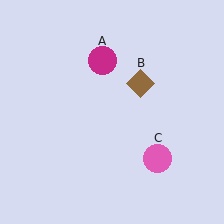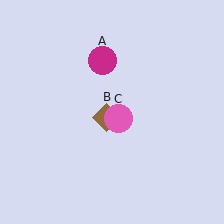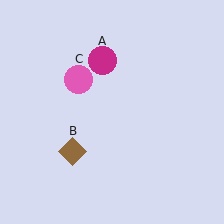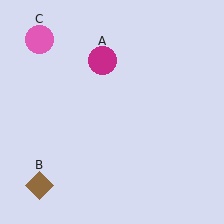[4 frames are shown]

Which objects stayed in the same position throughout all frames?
Magenta circle (object A) remained stationary.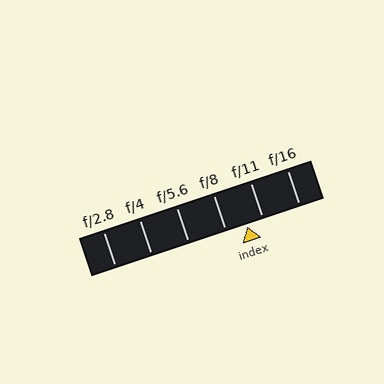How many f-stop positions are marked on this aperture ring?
There are 6 f-stop positions marked.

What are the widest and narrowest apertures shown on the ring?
The widest aperture shown is f/2.8 and the narrowest is f/16.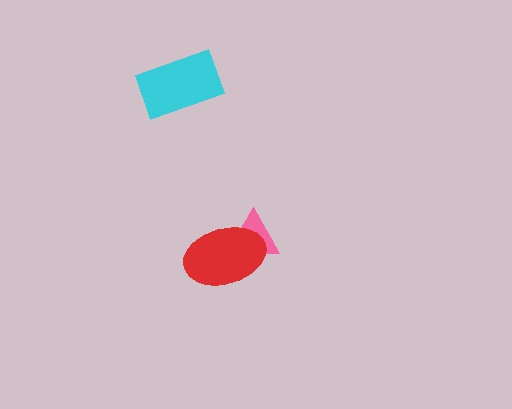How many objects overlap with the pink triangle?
1 object overlaps with the pink triangle.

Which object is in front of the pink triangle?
The red ellipse is in front of the pink triangle.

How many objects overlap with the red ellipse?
1 object overlaps with the red ellipse.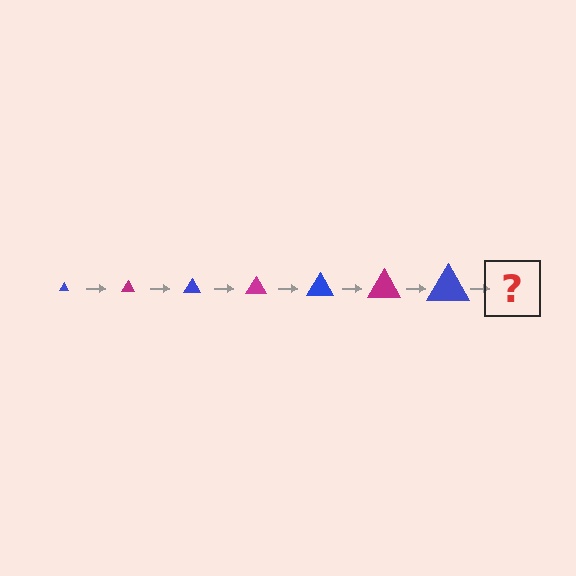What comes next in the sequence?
The next element should be a magenta triangle, larger than the previous one.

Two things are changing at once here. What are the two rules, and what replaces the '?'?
The two rules are that the triangle grows larger each step and the color cycles through blue and magenta. The '?' should be a magenta triangle, larger than the previous one.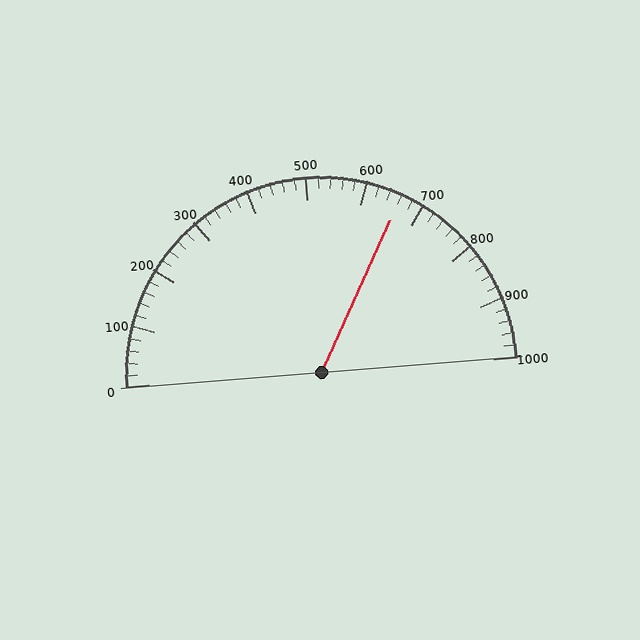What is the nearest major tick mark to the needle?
The nearest major tick mark is 700.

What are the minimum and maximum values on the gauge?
The gauge ranges from 0 to 1000.